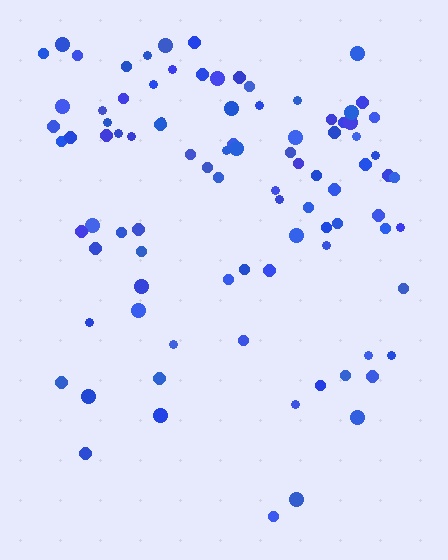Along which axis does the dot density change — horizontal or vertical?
Vertical.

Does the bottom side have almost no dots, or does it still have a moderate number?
Still a moderate number, just noticeably fewer than the top.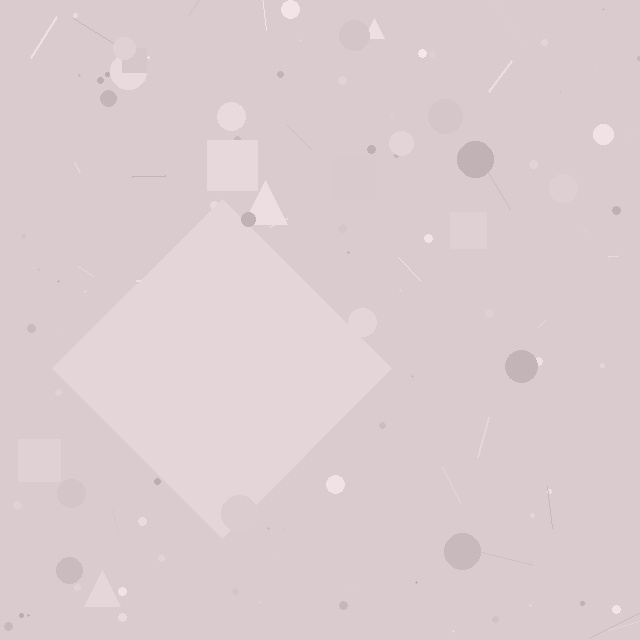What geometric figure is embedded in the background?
A diamond is embedded in the background.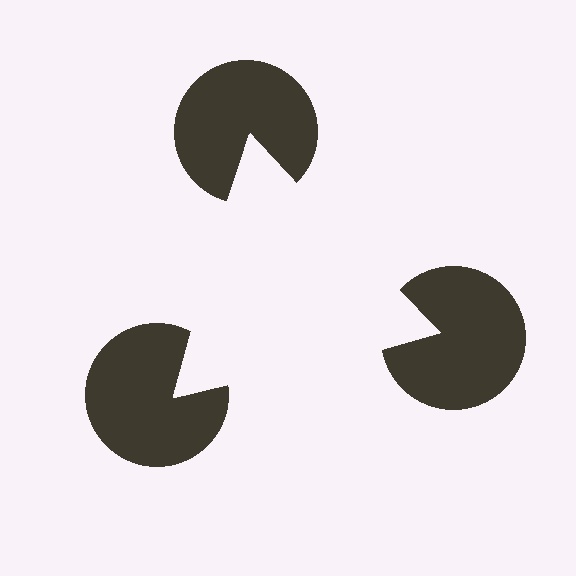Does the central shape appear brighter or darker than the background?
It typically appears slightly brighter than the background, even though no actual brightness change is drawn.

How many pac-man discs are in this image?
There are 3 — one at each vertex of the illusory triangle.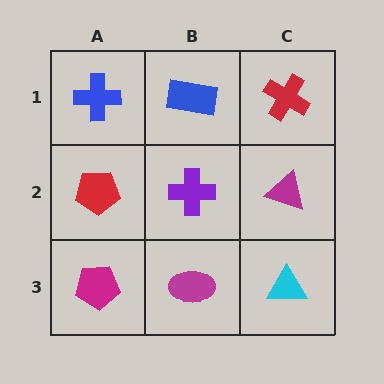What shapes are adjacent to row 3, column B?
A purple cross (row 2, column B), a magenta pentagon (row 3, column A), a cyan triangle (row 3, column C).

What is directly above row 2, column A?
A blue cross.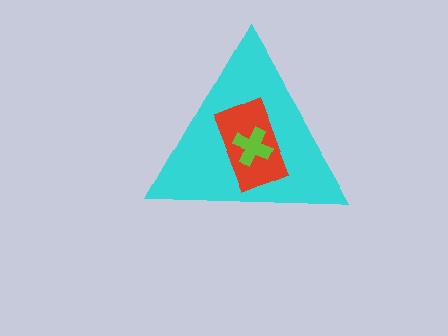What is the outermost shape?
The cyan triangle.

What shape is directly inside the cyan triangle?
The red rectangle.